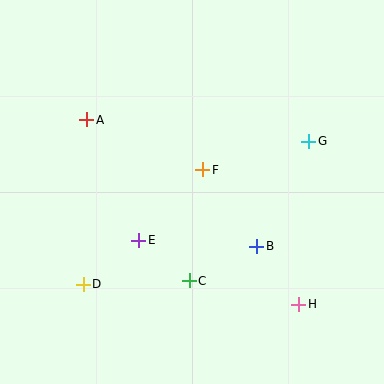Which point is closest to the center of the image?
Point F at (203, 170) is closest to the center.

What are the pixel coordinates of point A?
Point A is at (87, 120).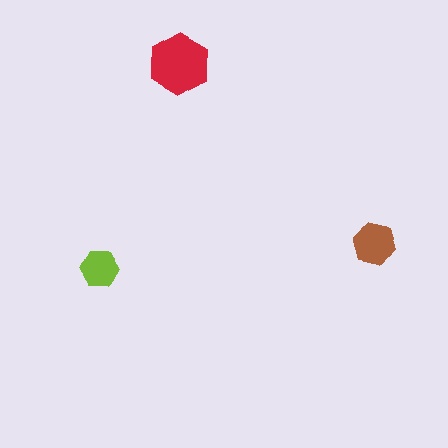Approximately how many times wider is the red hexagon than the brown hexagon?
About 1.5 times wider.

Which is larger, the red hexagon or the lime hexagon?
The red one.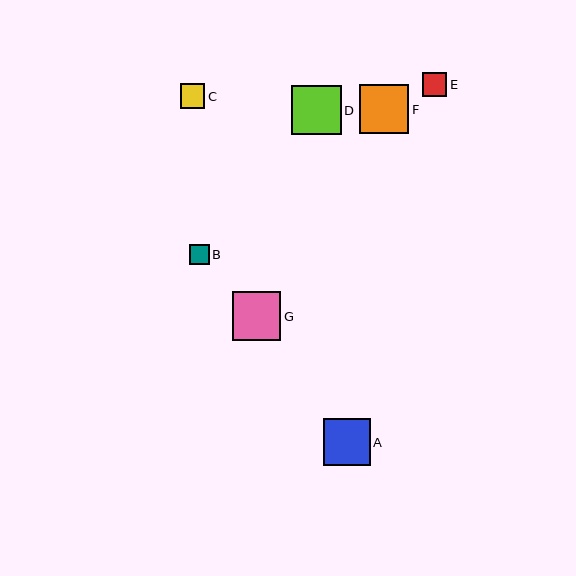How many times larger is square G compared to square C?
Square G is approximately 1.9 times the size of square C.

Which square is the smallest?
Square B is the smallest with a size of approximately 20 pixels.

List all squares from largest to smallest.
From largest to smallest: D, F, G, A, C, E, B.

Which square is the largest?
Square D is the largest with a size of approximately 49 pixels.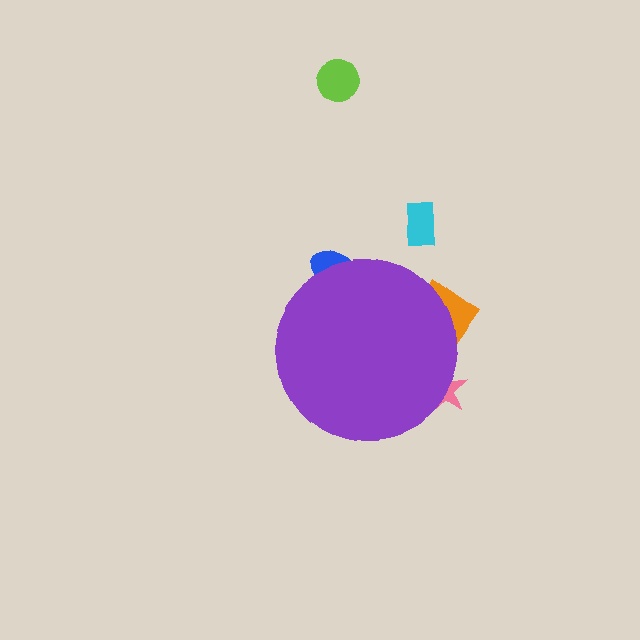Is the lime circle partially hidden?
No, the lime circle is fully visible.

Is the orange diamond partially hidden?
Yes, the orange diamond is partially hidden behind the purple circle.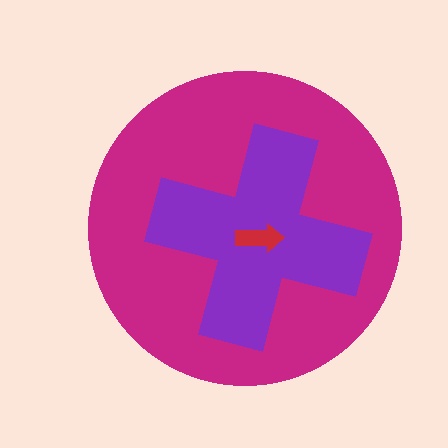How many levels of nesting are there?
3.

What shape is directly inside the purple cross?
The red arrow.